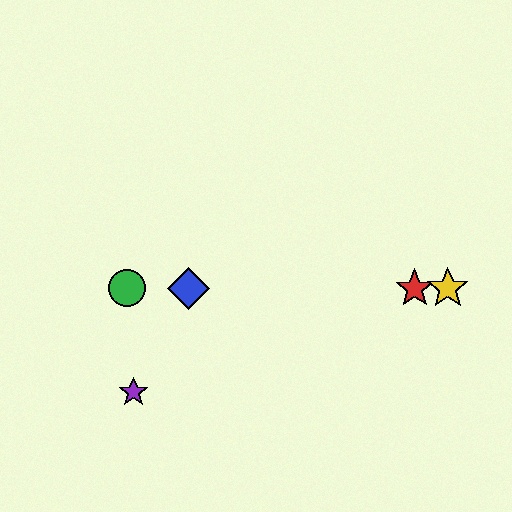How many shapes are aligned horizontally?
4 shapes (the red star, the blue diamond, the green circle, the yellow star) are aligned horizontally.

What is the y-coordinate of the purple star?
The purple star is at y≈392.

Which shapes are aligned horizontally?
The red star, the blue diamond, the green circle, the yellow star are aligned horizontally.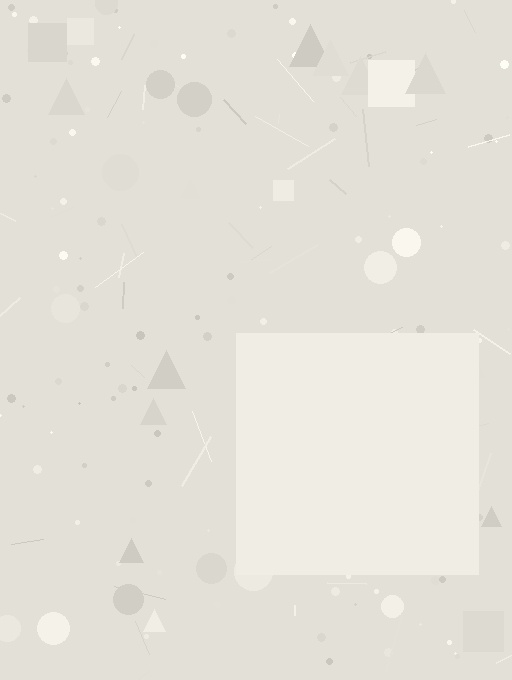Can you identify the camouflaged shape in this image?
The camouflaged shape is a square.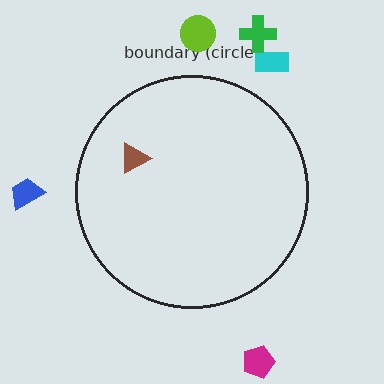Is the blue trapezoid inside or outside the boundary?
Outside.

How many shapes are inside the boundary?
1 inside, 5 outside.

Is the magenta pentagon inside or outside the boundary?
Outside.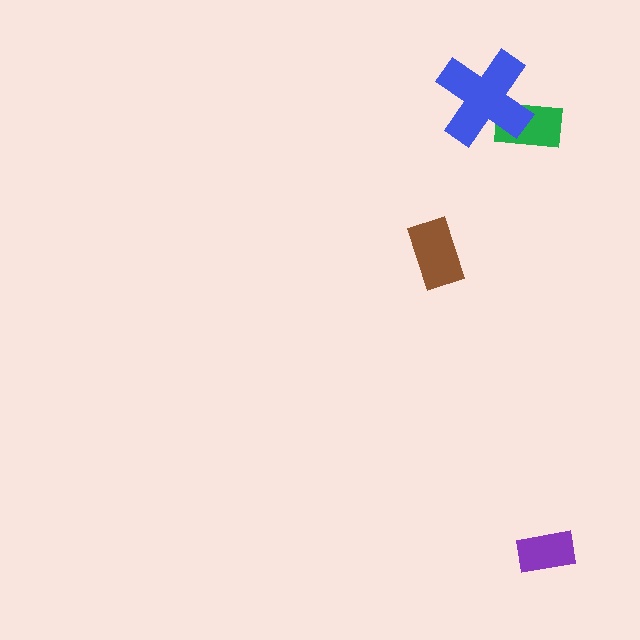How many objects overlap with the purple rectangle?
0 objects overlap with the purple rectangle.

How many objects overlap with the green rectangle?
1 object overlaps with the green rectangle.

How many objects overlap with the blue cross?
1 object overlaps with the blue cross.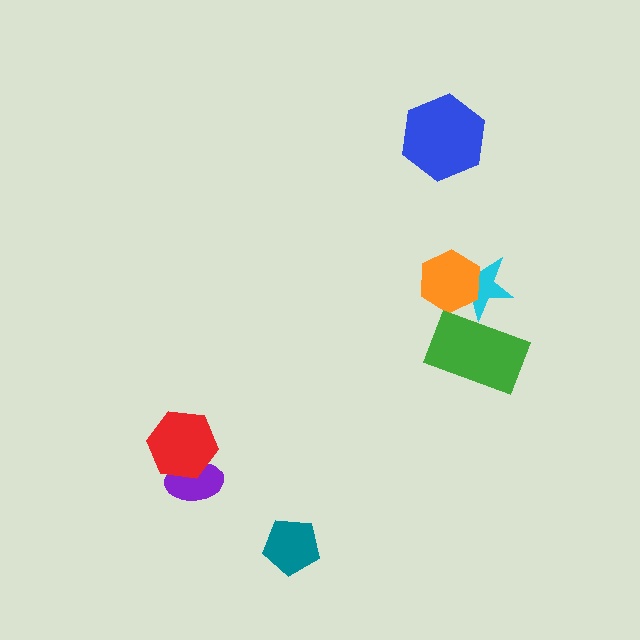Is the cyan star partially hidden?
Yes, it is partially covered by another shape.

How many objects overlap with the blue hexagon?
0 objects overlap with the blue hexagon.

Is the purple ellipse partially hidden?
Yes, it is partially covered by another shape.